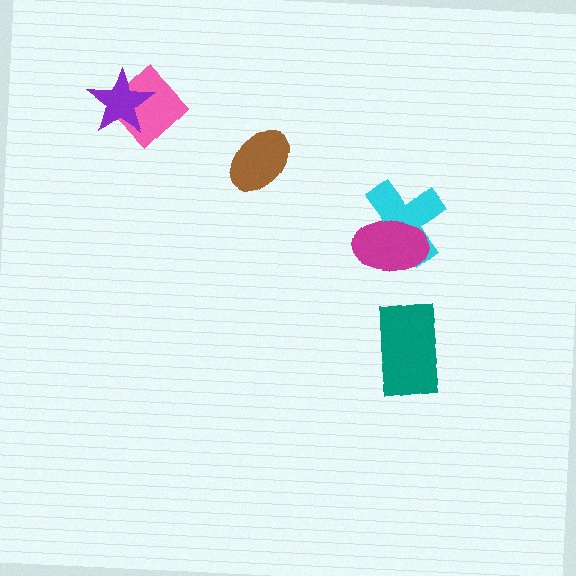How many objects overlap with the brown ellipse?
0 objects overlap with the brown ellipse.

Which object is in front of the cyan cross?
The magenta ellipse is in front of the cyan cross.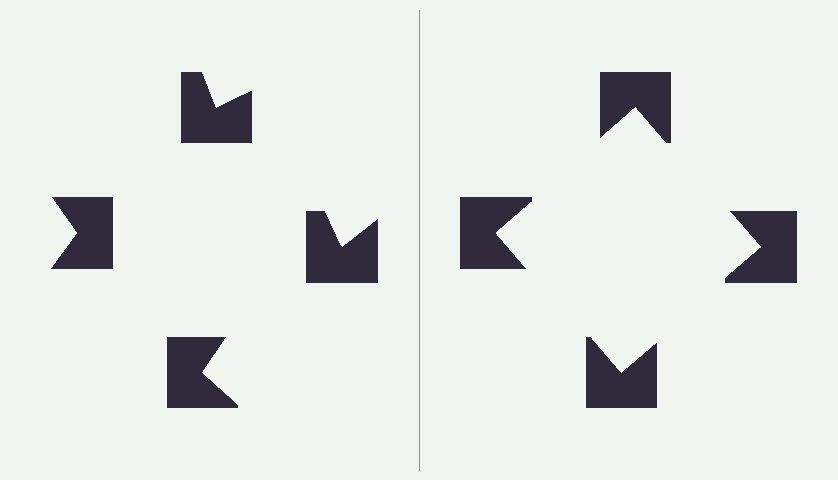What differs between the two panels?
The notched squares are positioned identically on both sides; only the wedge orientations differ. On the right they align to a square; on the left they are misaligned.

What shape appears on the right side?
An illusory square.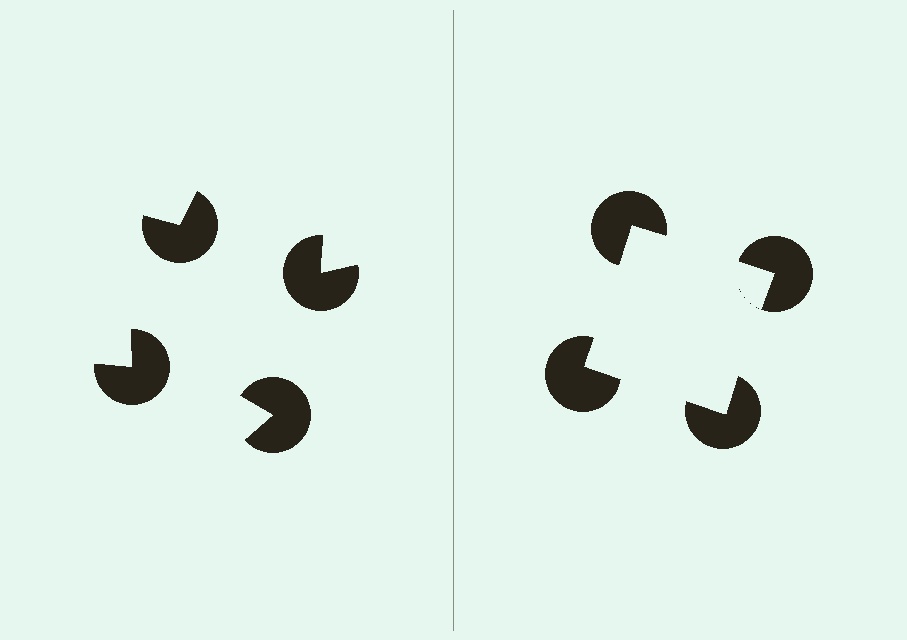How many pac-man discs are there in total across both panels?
8 — 4 on each side.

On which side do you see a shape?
An illusory square appears on the right side. On the left side the wedge cuts are rotated, so no coherent shape forms.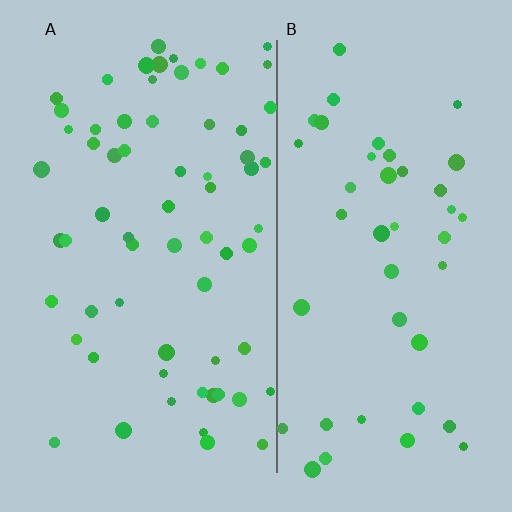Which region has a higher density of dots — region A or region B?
A (the left).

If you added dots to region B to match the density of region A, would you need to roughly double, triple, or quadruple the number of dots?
Approximately double.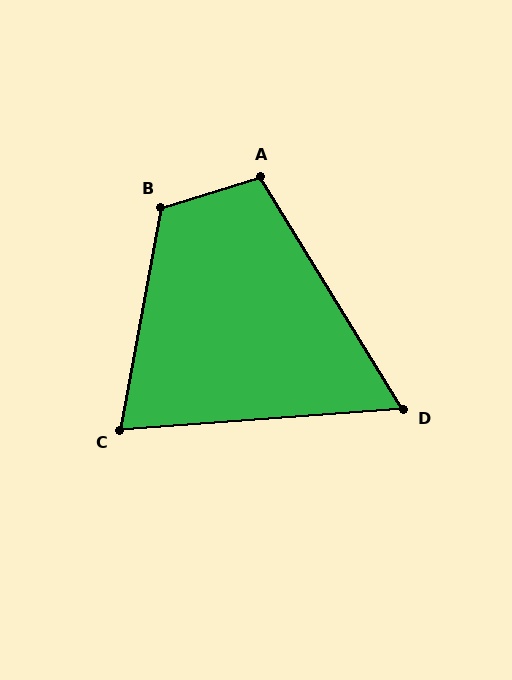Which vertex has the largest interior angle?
B, at approximately 117 degrees.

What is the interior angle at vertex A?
Approximately 104 degrees (obtuse).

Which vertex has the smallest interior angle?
D, at approximately 63 degrees.